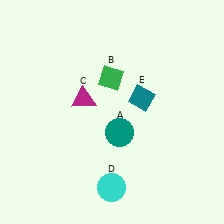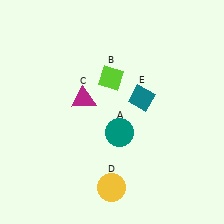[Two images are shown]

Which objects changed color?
B changed from green to lime. D changed from cyan to yellow.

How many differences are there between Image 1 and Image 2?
There are 2 differences between the two images.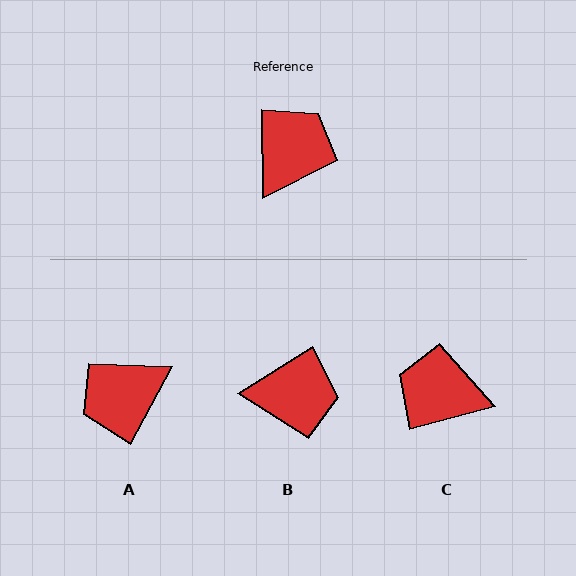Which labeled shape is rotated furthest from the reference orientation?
A, about 151 degrees away.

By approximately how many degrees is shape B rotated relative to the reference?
Approximately 59 degrees clockwise.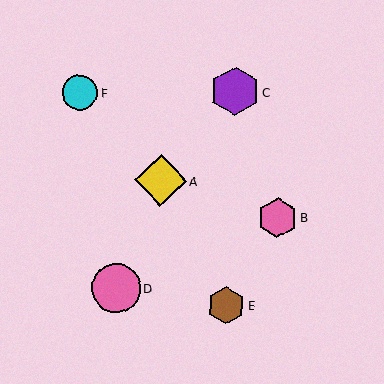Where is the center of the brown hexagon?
The center of the brown hexagon is at (226, 306).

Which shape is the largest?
The yellow diamond (labeled A) is the largest.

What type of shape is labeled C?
Shape C is a purple hexagon.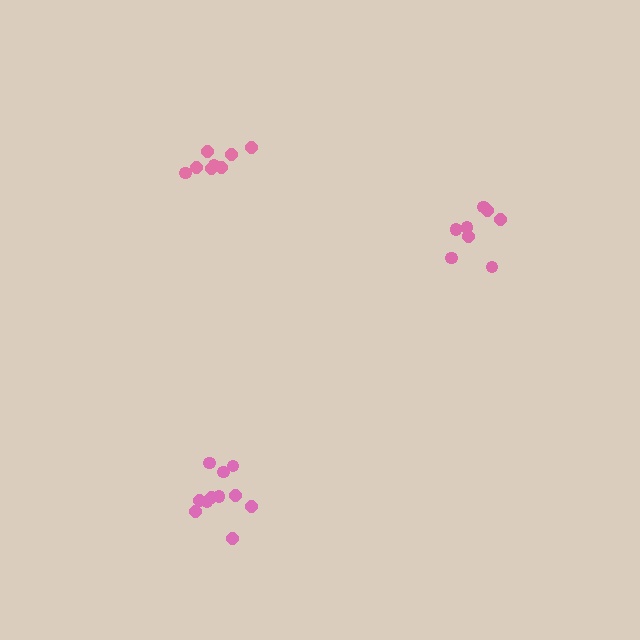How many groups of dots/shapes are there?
There are 3 groups.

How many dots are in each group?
Group 1: 8 dots, Group 2: 8 dots, Group 3: 11 dots (27 total).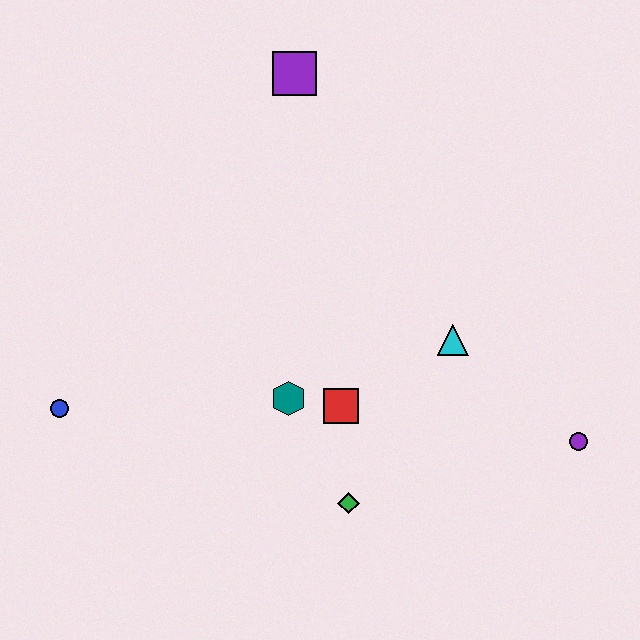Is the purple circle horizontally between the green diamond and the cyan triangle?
No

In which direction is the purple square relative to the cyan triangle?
The purple square is above the cyan triangle.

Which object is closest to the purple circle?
The cyan triangle is closest to the purple circle.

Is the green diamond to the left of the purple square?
No